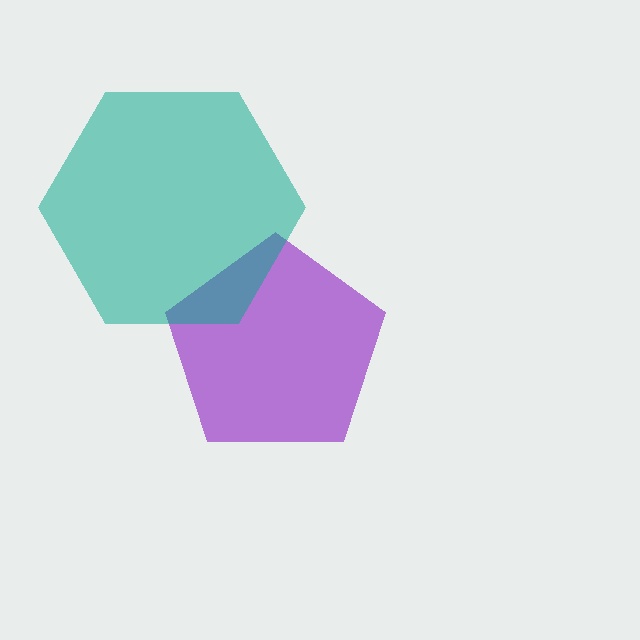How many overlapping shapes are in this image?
There are 2 overlapping shapes in the image.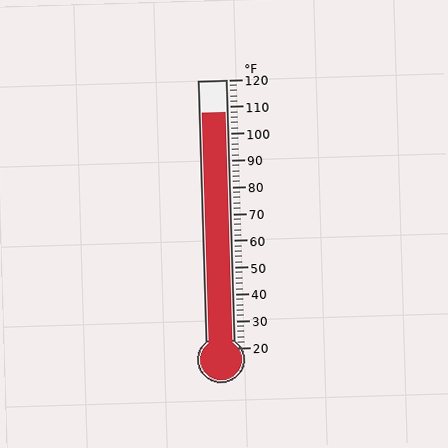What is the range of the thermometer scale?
The thermometer scale ranges from 20°F to 120°F.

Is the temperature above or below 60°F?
The temperature is above 60°F.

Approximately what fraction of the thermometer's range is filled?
The thermometer is filled to approximately 90% of its range.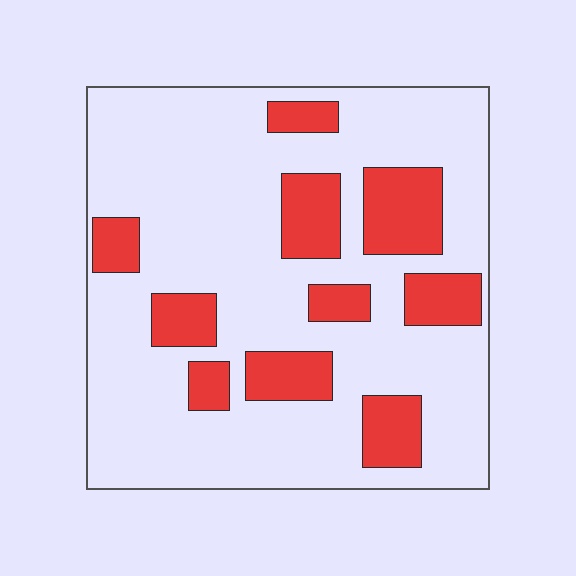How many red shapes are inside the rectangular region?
10.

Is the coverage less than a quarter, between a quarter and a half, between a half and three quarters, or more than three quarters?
Less than a quarter.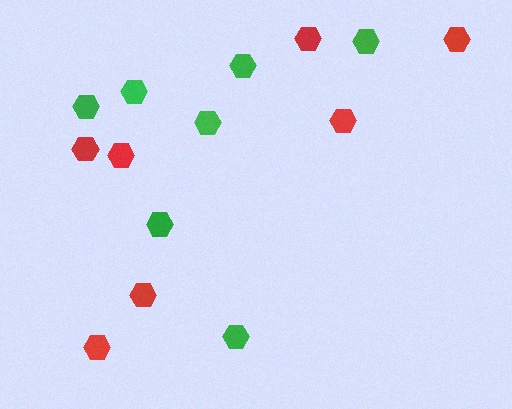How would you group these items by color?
There are 2 groups: one group of green hexagons (7) and one group of red hexagons (7).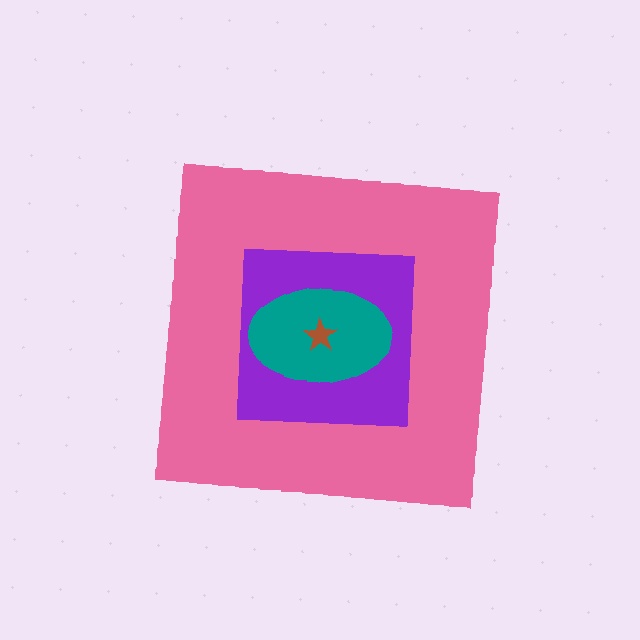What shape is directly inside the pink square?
The purple square.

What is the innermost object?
The brown star.